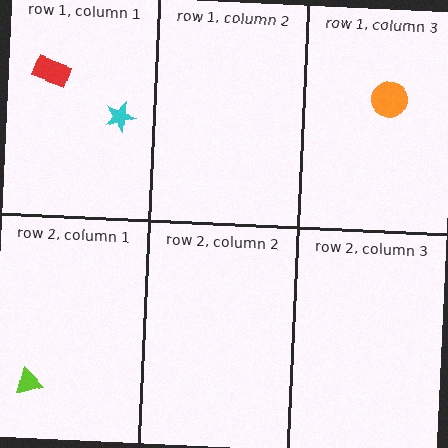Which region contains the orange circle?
The row 1, column 3 region.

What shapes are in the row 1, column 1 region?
The cyan star, the red rectangle.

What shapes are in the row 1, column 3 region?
The orange circle.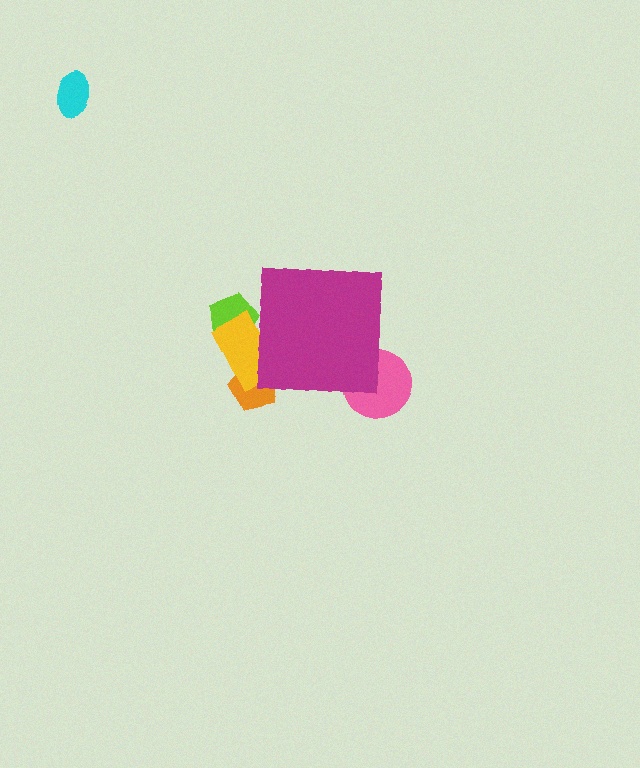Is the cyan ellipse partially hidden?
No, the cyan ellipse is fully visible.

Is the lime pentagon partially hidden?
Yes, the lime pentagon is partially hidden behind the magenta square.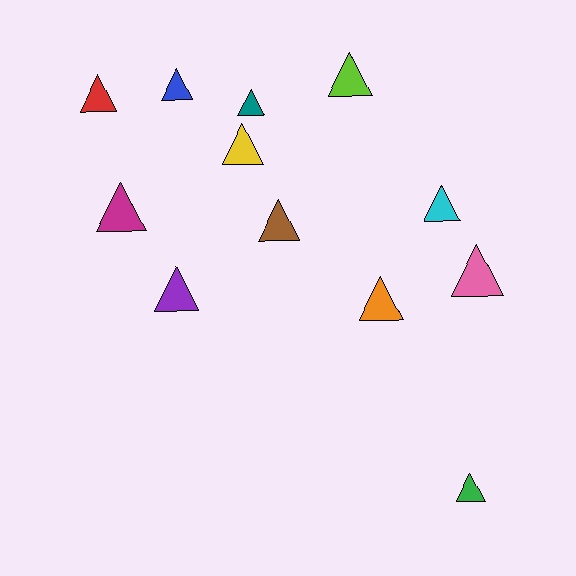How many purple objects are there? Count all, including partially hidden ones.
There is 1 purple object.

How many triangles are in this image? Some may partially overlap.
There are 12 triangles.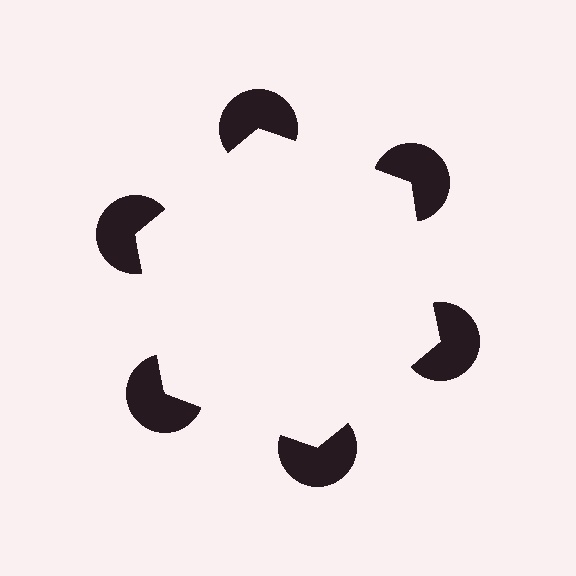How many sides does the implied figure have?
6 sides.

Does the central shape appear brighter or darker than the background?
It typically appears slightly brighter than the background, even though no actual brightness change is drawn.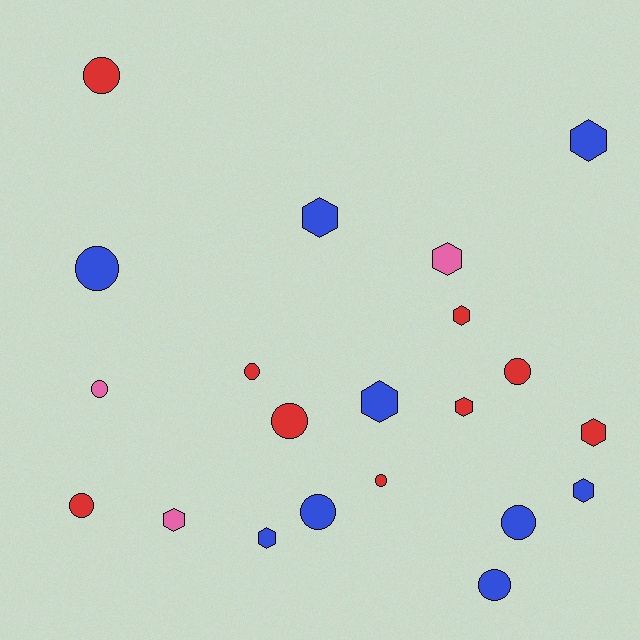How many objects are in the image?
There are 21 objects.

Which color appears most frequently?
Red, with 9 objects.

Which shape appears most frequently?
Circle, with 11 objects.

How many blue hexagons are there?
There are 5 blue hexagons.